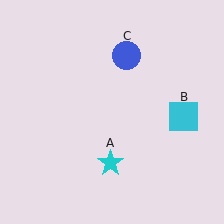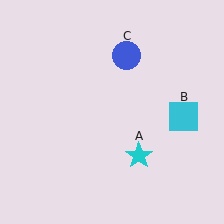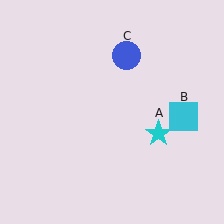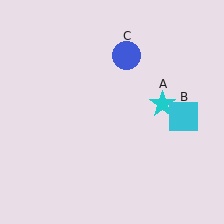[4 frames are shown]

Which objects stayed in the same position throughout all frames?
Cyan square (object B) and blue circle (object C) remained stationary.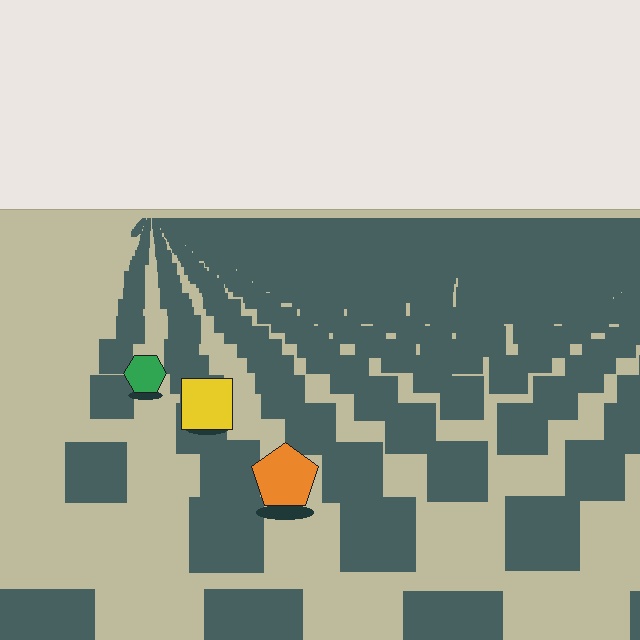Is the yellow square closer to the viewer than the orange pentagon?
No. The orange pentagon is closer — you can tell from the texture gradient: the ground texture is coarser near it.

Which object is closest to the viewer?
The orange pentagon is closest. The texture marks near it are larger and more spread out.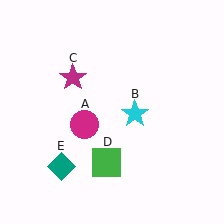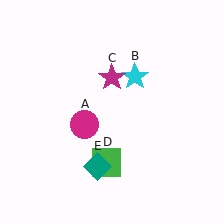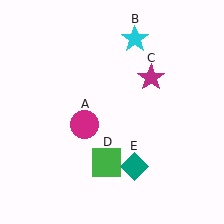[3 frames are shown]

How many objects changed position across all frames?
3 objects changed position: cyan star (object B), magenta star (object C), teal diamond (object E).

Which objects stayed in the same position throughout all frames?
Magenta circle (object A) and green square (object D) remained stationary.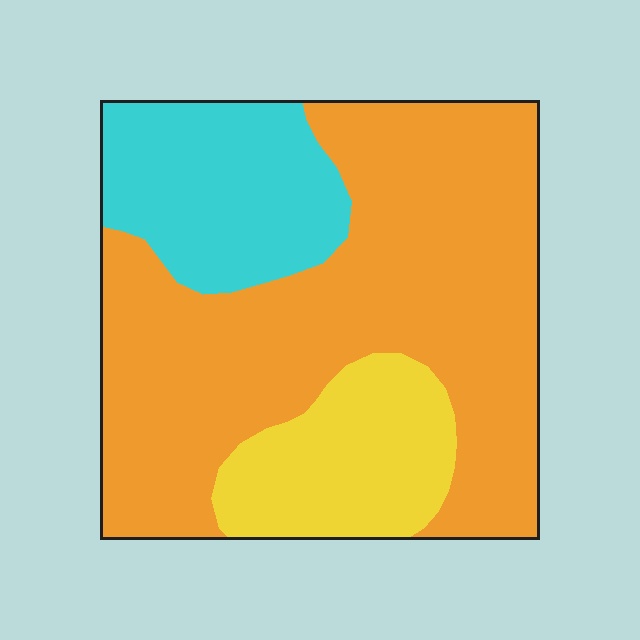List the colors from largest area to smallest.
From largest to smallest: orange, cyan, yellow.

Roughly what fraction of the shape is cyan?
Cyan covers 20% of the shape.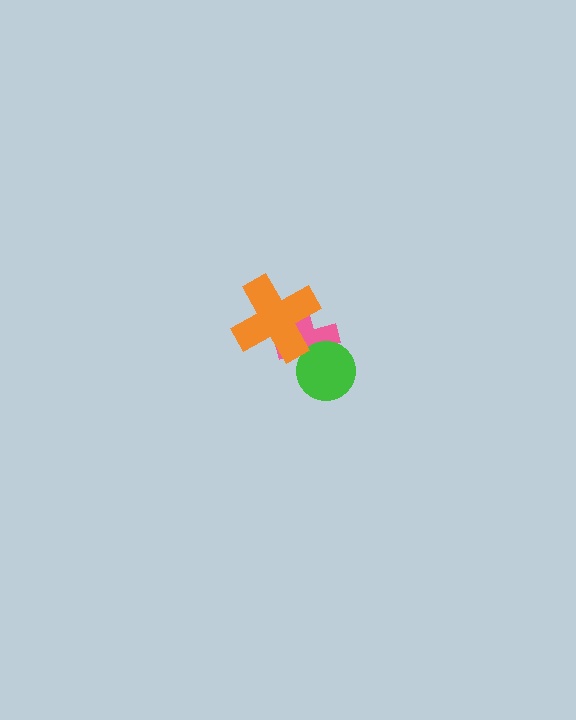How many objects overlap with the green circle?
1 object overlaps with the green circle.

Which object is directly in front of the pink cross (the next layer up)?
The green circle is directly in front of the pink cross.